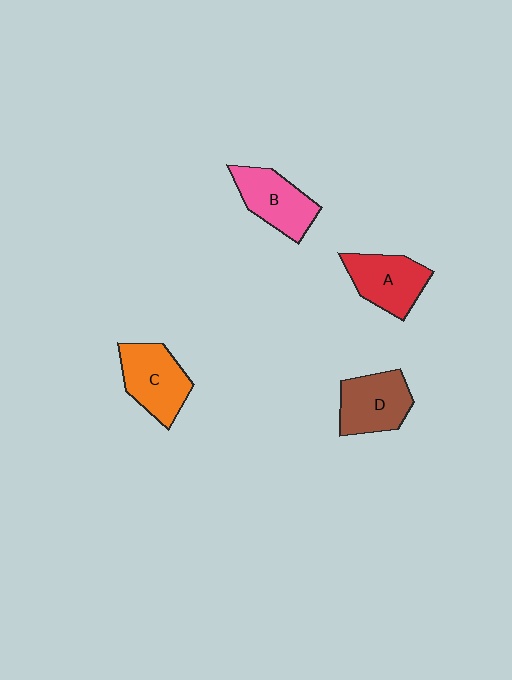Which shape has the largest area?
Shape C (orange).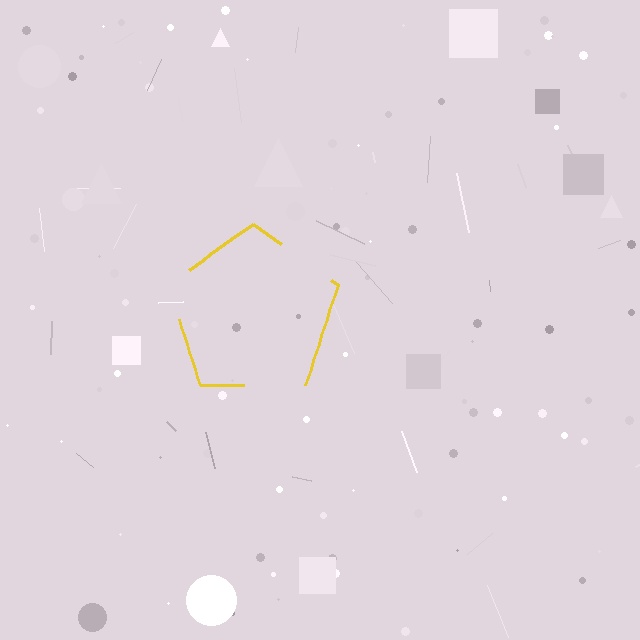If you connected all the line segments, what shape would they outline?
They would outline a pentagon.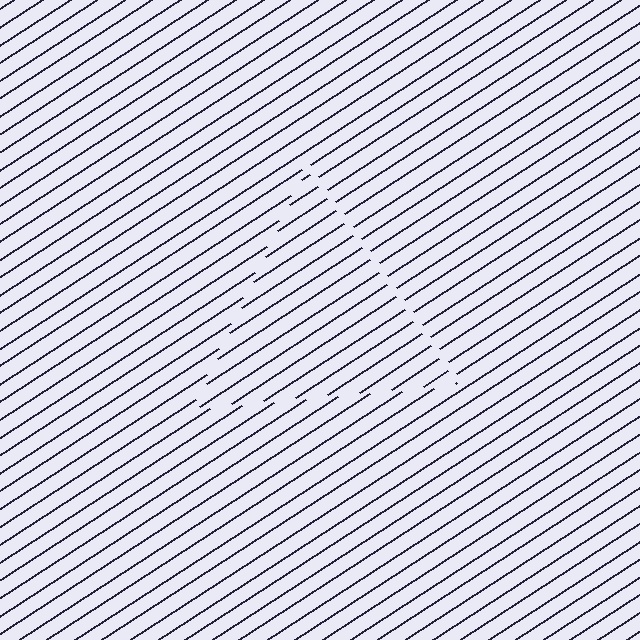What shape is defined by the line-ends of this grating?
An illusory triangle. The interior of the shape contains the same grating, shifted by half a period — the contour is defined by the phase discontinuity where line-ends from the inner and outer gratings abut.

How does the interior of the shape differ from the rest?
The interior of the shape contains the same grating, shifted by half a period — the contour is defined by the phase discontinuity where line-ends from the inner and outer gratings abut.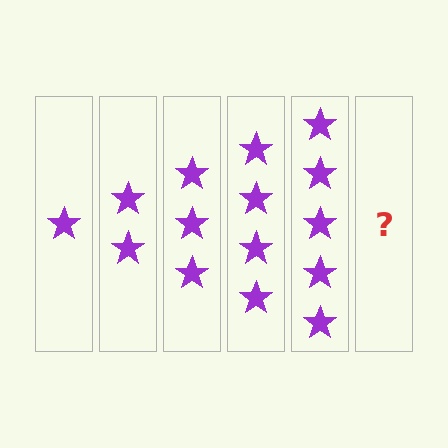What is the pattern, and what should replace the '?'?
The pattern is that each step adds one more star. The '?' should be 6 stars.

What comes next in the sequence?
The next element should be 6 stars.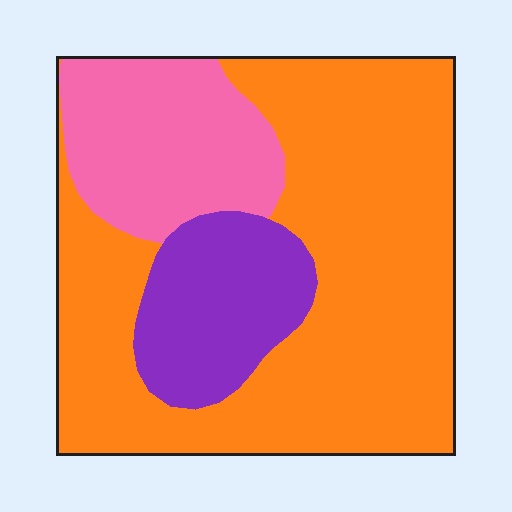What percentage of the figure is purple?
Purple covers around 15% of the figure.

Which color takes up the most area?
Orange, at roughly 65%.